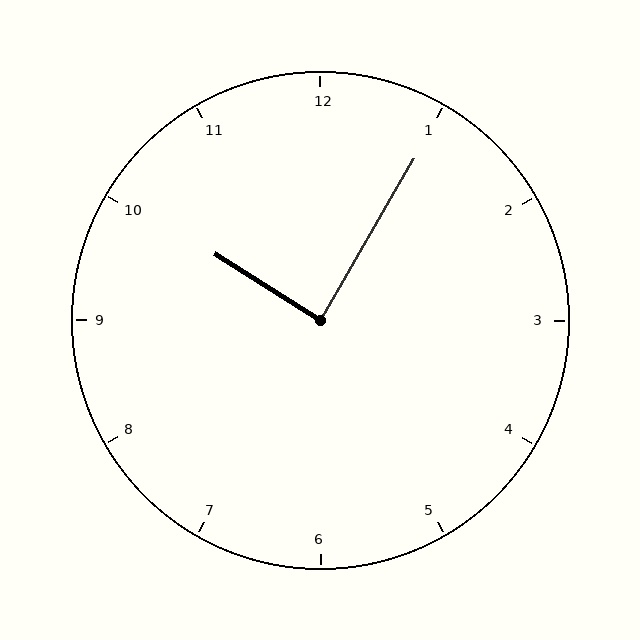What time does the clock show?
10:05.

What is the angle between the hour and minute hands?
Approximately 88 degrees.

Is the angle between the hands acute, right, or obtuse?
It is right.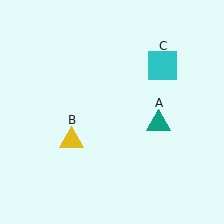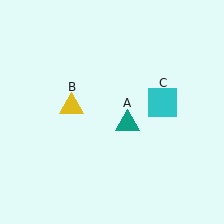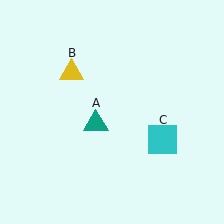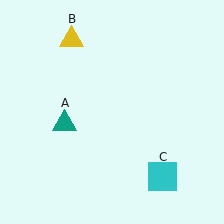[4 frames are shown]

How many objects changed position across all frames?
3 objects changed position: teal triangle (object A), yellow triangle (object B), cyan square (object C).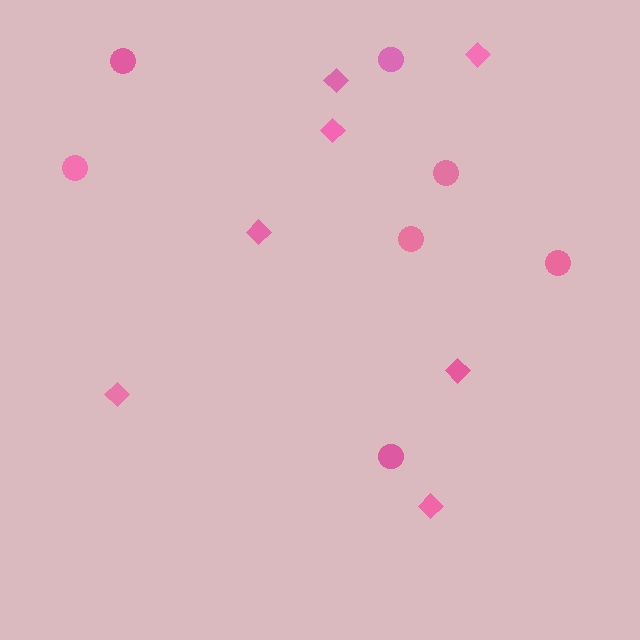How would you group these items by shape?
There are 2 groups: one group of diamonds (7) and one group of circles (7).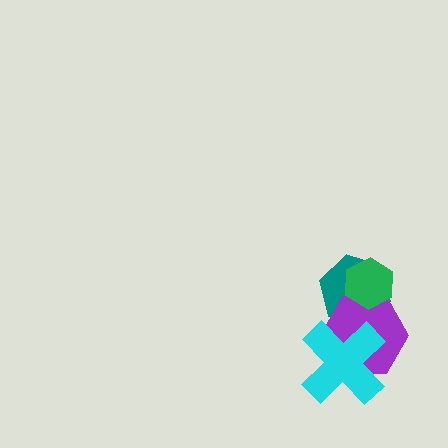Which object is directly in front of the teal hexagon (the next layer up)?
The purple hexagon is directly in front of the teal hexagon.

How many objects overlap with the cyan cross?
2 objects overlap with the cyan cross.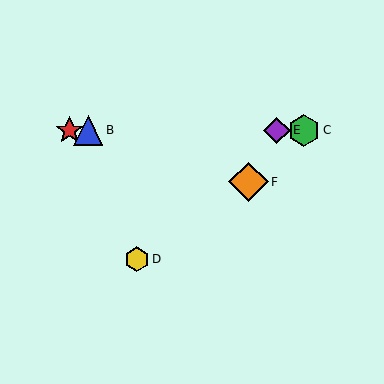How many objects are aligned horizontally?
4 objects (A, B, C, E) are aligned horizontally.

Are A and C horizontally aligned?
Yes, both are at y≈130.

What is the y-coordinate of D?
Object D is at y≈259.